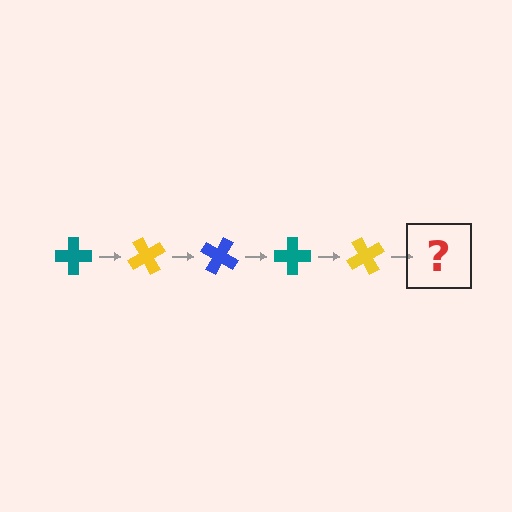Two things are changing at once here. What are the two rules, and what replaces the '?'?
The two rules are that it rotates 60 degrees each step and the color cycles through teal, yellow, and blue. The '?' should be a blue cross, rotated 300 degrees from the start.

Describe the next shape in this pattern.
It should be a blue cross, rotated 300 degrees from the start.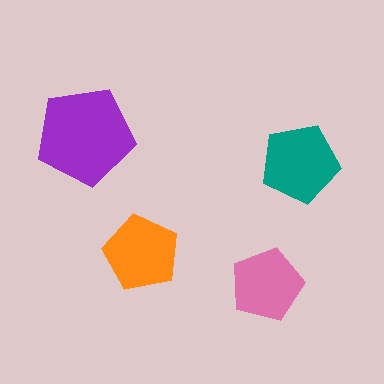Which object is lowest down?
The pink pentagon is bottommost.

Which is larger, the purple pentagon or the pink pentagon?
The purple one.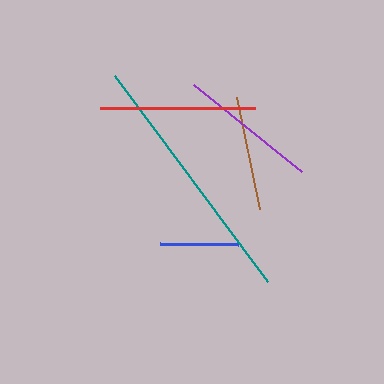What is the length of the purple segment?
The purple segment is approximately 139 pixels long.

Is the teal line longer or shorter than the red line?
The teal line is longer than the red line.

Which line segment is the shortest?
The blue line is the shortest at approximately 78 pixels.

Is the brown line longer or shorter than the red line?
The red line is longer than the brown line.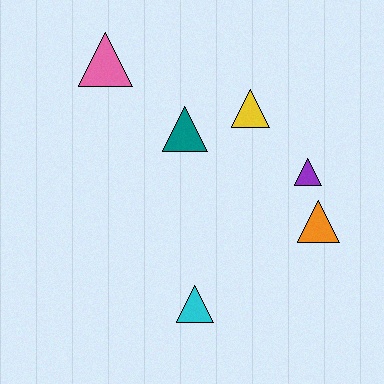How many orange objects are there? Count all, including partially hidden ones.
There is 1 orange object.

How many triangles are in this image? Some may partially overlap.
There are 6 triangles.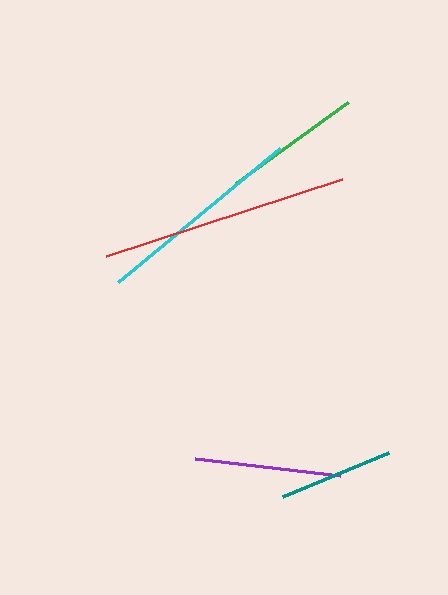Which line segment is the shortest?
The teal line is the shortest at approximately 114 pixels.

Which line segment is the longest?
The red line is the longest at approximately 248 pixels.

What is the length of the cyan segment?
The cyan segment is approximately 210 pixels long.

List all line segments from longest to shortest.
From longest to shortest: red, cyan, purple, green, teal.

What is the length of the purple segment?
The purple segment is approximately 146 pixels long.